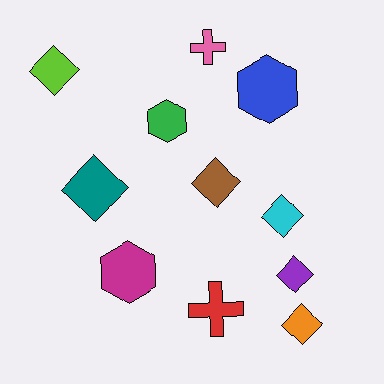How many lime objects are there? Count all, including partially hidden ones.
There is 1 lime object.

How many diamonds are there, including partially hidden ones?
There are 6 diamonds.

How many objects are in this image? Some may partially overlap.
There are 11 objects.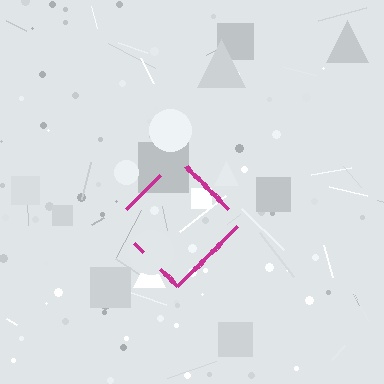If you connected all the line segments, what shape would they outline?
They would outline a diamond.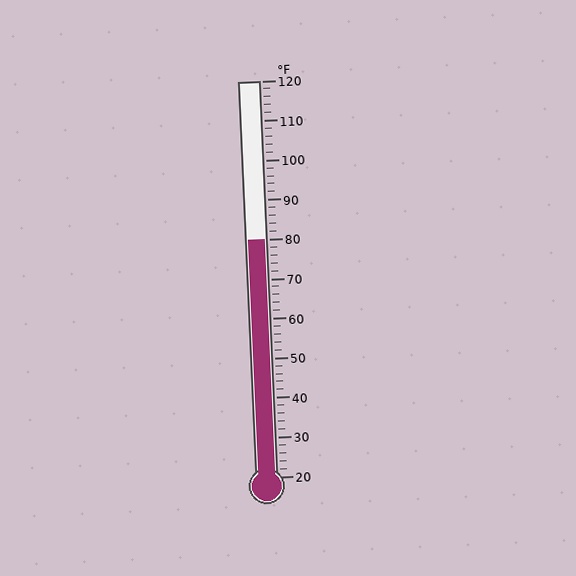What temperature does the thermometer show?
The thermometer shows approximately 80°F.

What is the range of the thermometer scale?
The thermometer scale ranges from 20°F to 120°F.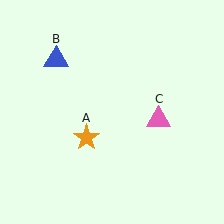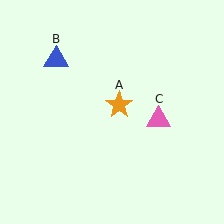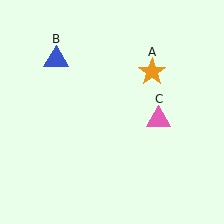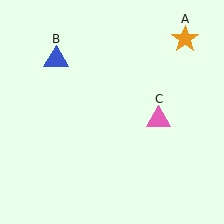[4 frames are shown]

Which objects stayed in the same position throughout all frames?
Blue triangle (object B) and pink triangle (object C) remained stationary.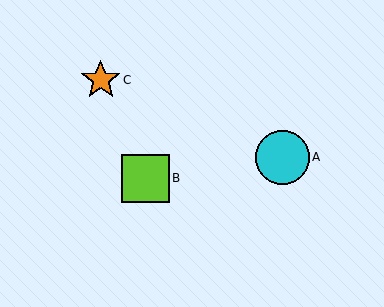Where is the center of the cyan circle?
The center of the cyan circle is at (282, 157).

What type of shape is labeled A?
Shape A is a cyan circle.